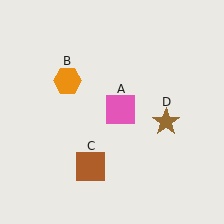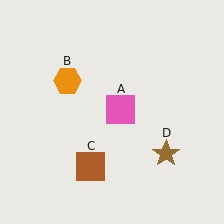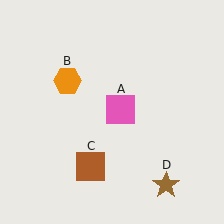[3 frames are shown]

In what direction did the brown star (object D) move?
The brown star (object D) moved down.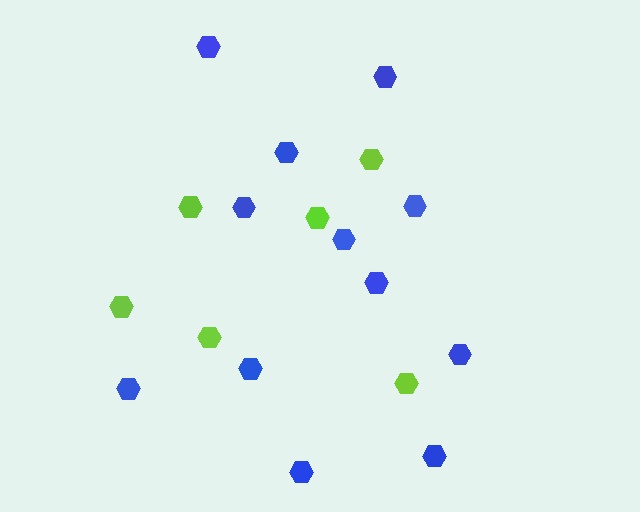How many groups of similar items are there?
There are 2 groups: one group of blue hexagons (12) and one group of lime hexagons (6).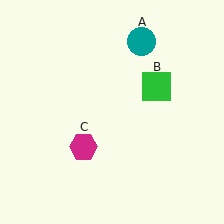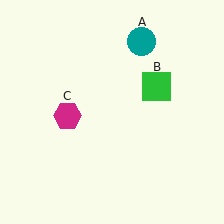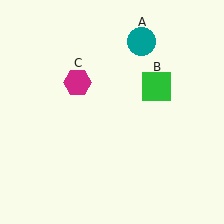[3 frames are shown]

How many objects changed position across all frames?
1 object changed position: magenta hexagon (object C).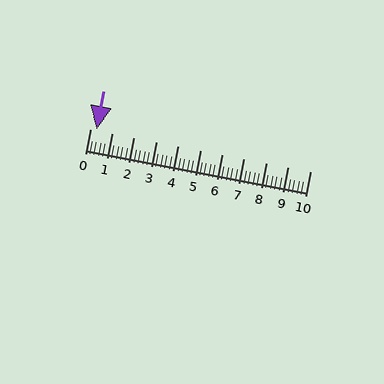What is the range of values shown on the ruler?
The ruler shows values from 0 to 10.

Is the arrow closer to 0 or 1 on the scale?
The arrow is closer to 0.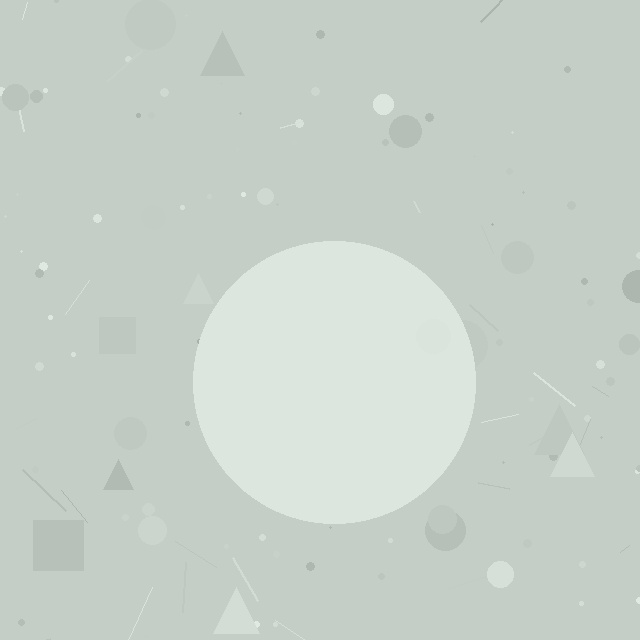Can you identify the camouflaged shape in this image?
The camouflaged shape is a circle.